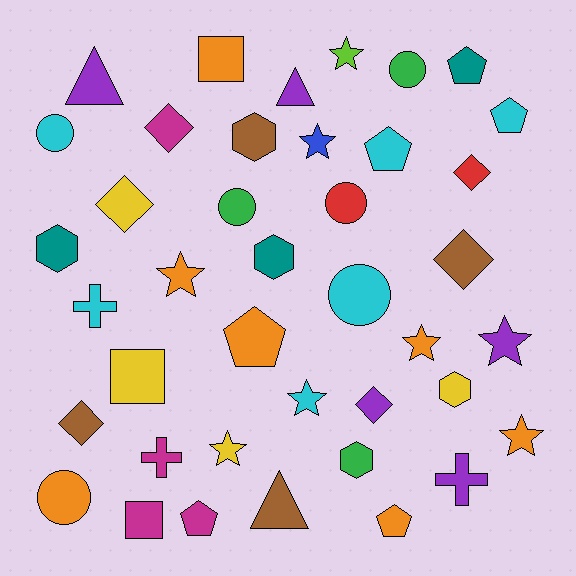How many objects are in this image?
There are 40 objects.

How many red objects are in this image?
There are 2 red objects.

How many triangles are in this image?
There are 3 triangles.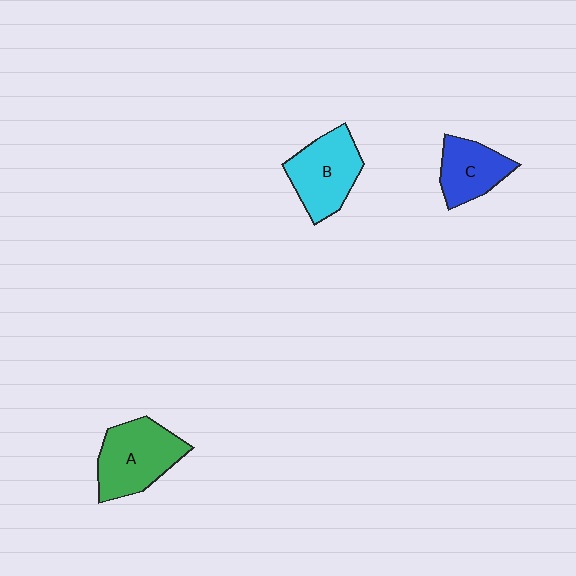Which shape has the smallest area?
Shape C (blue).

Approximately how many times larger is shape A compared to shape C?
Approximately 1.4 times.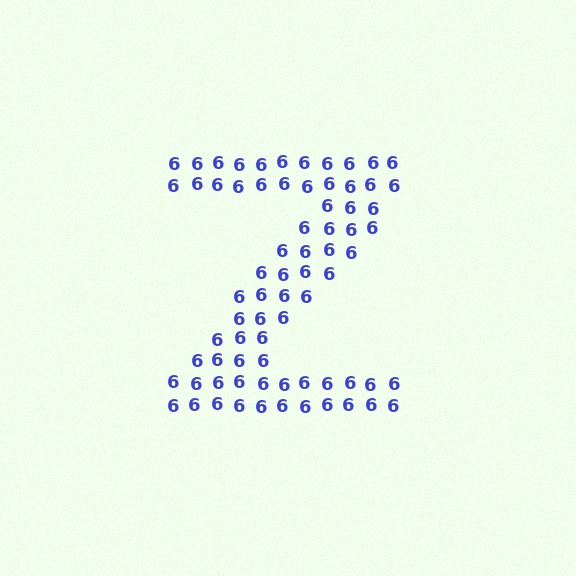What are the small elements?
The small elements are digit 6's.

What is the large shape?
The large shape is the letter Z.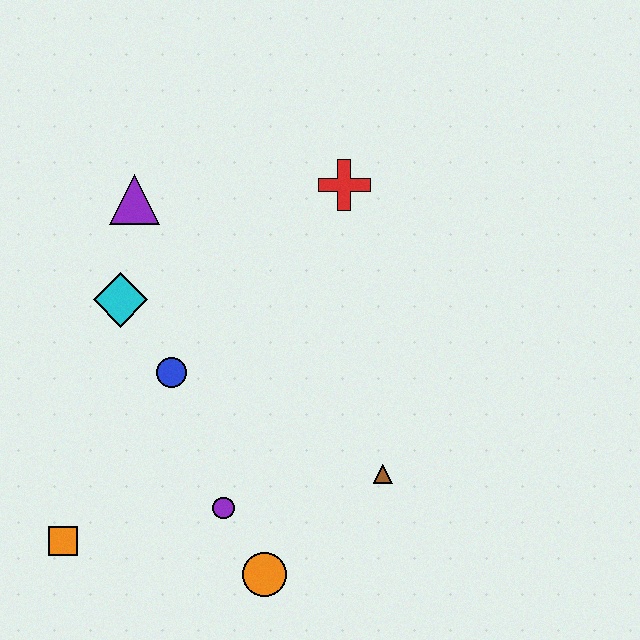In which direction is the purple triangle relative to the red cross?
The purple triangle is to the left of the red cross.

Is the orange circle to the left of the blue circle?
No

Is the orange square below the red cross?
Yes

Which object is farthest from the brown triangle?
The purple triangle is farthest from the brown triangle.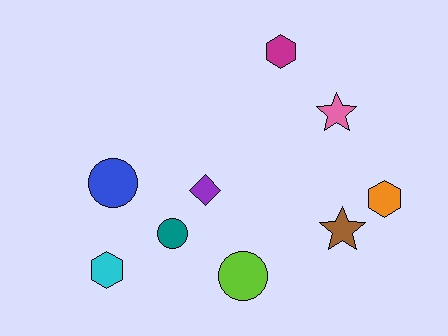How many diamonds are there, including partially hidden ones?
There is 1 diamond.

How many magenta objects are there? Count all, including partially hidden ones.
There is 1 magenta object.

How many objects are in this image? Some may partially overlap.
There are 9 objects.